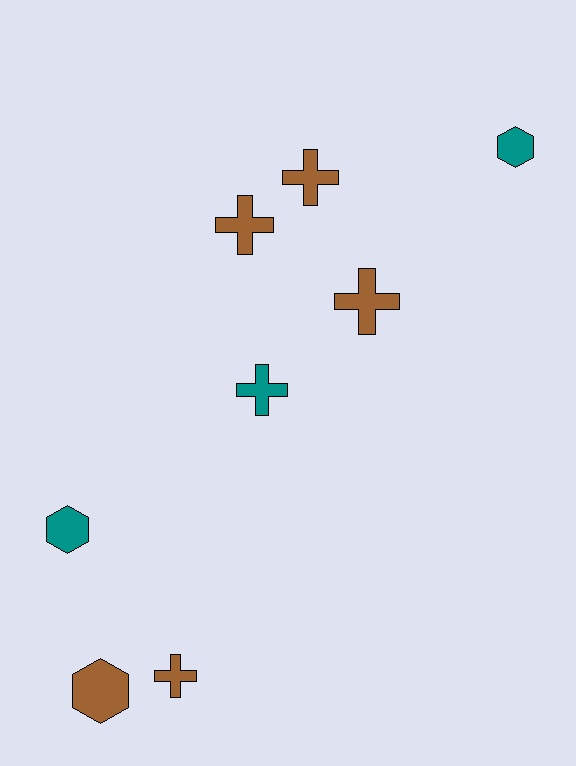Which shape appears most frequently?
Cross, with 5 objects.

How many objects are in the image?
There are 8 objects.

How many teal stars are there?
There are no teal stars.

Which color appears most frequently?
Brown, with 5 objects.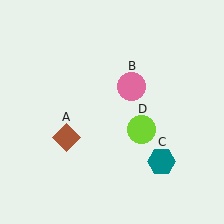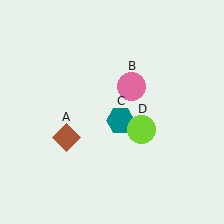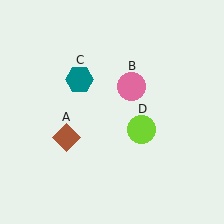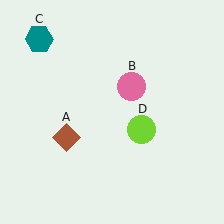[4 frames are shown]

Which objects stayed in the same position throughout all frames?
Brown diamond (object A) and pink circle (object B) and lime circle (object D) remained stationary.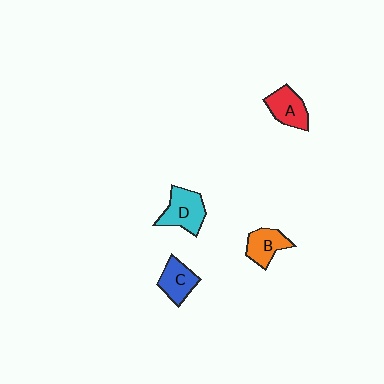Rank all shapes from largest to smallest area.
From largest to smallest: D (cyan), A (red), C (blue), B (orange).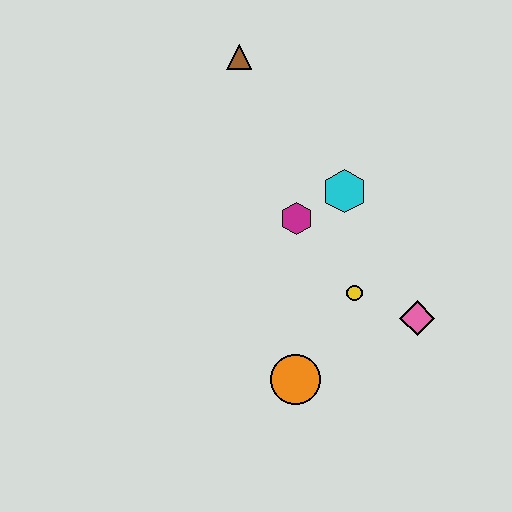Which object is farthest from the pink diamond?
The brown triangle is farthest from the pink diamond.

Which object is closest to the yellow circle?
The pink diamond is closest to the yellow circle.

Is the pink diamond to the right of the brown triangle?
Yes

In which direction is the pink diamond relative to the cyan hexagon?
The pink diamond is below the cyan hexagon.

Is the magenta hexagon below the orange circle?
No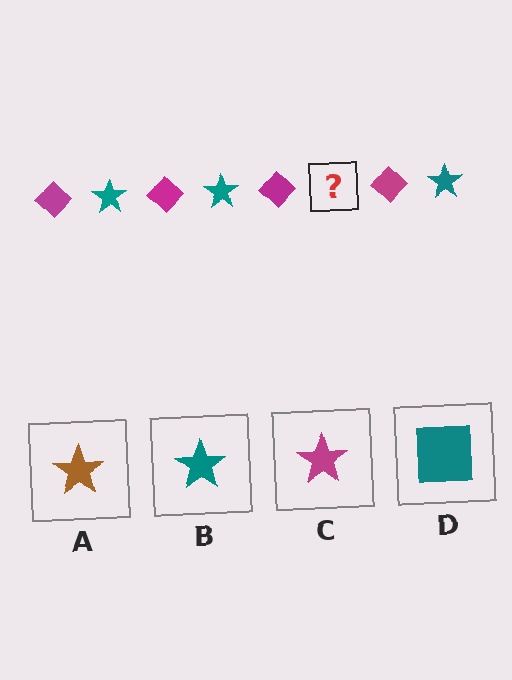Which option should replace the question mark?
Option B.